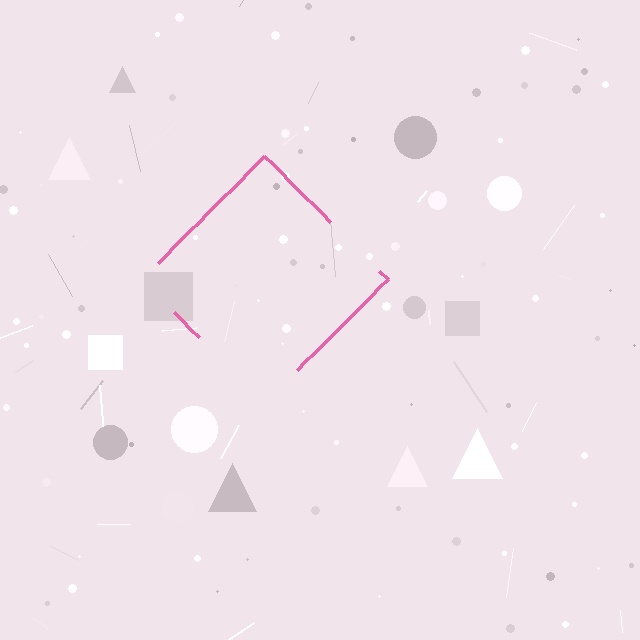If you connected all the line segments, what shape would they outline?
They would outline a diamond.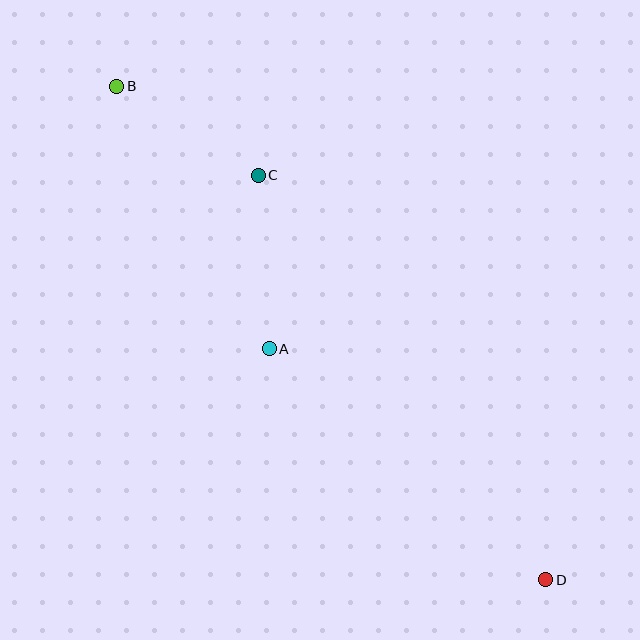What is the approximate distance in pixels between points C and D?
The distance between C and D is approximately 496 pixels.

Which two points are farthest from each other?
Points B and D are farthest from each other.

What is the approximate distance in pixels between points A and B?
The distance between A and B is approximately 304 pixels.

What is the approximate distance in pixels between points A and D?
The distance between A and D is approximately 360 pixels.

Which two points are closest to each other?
Points B and C are closest to each other.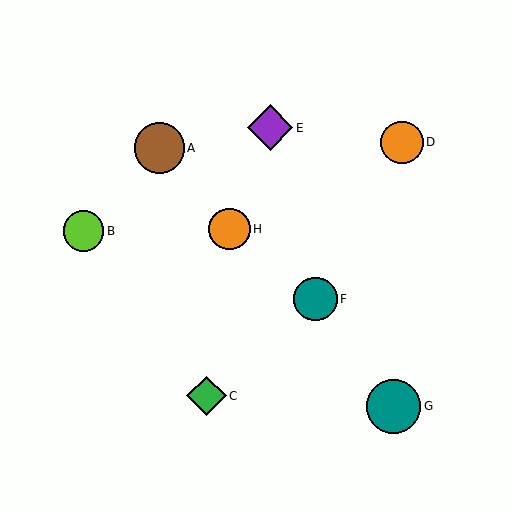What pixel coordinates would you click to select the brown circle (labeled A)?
Click at (159, 148) to select the brown circle A.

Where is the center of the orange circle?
The center of the orange circle is at (230, 229).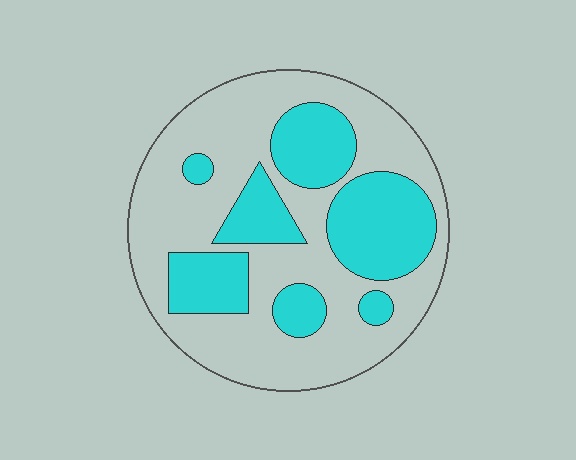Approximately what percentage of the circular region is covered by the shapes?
Approximately 35%.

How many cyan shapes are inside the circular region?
7.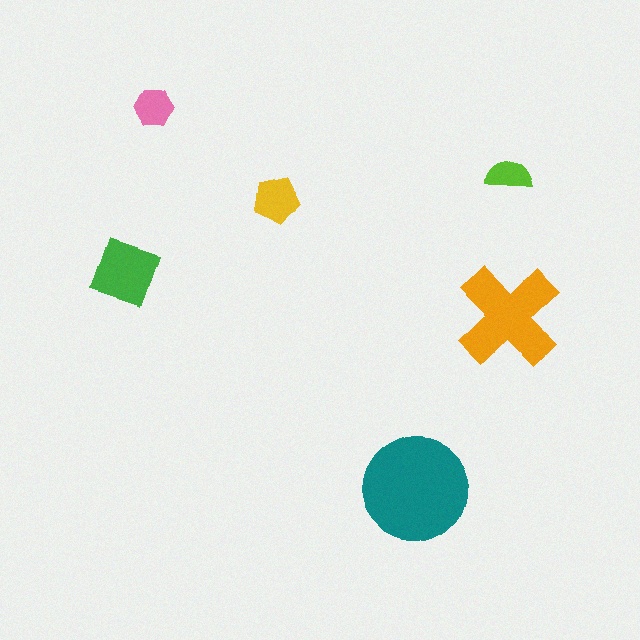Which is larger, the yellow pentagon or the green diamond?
The green diamond.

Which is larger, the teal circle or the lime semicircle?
The teal circle.